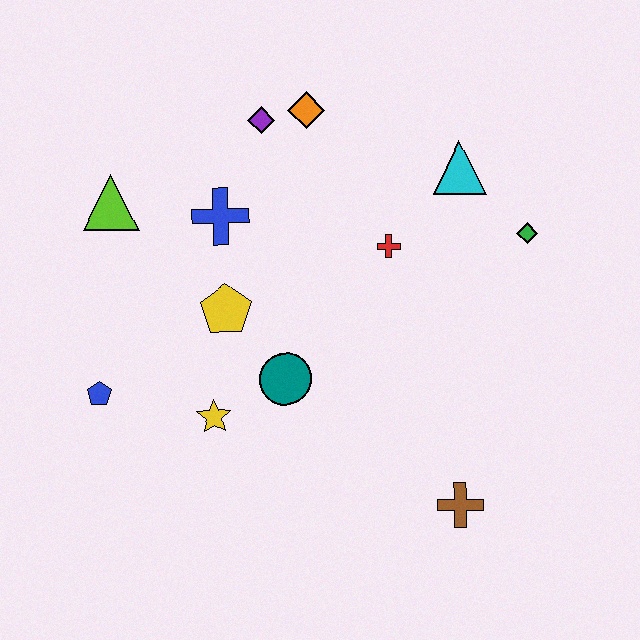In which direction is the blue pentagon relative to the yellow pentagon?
The blue pentagon is to the left of the yellow pentagon.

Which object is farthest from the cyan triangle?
The blue pentagon is farthest from the cyan triangle.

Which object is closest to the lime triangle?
The blue cross is closest to the lime triangle.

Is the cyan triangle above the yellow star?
Yes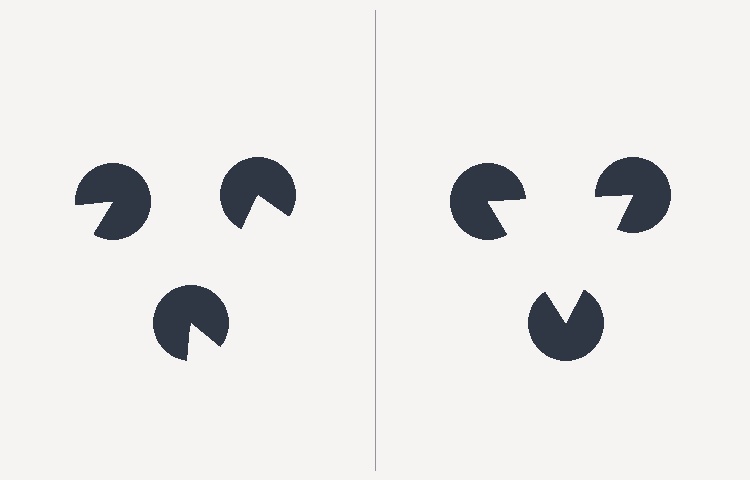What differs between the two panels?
The pac-man discs are positioned identically on both sides; only the wedge orientations differ. On the right they align to a triangle; on the left they are misaligned.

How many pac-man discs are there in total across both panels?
6 — 3 on each side.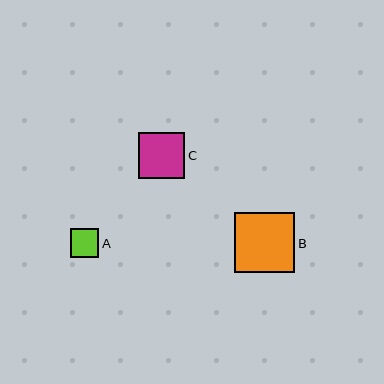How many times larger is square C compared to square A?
Square C is approximately 1.6 times the size of square A.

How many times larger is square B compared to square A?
Square B is approximately 2.1 times the size of square A.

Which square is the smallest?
Square A is the smallest with a size of approximately 28 pixels.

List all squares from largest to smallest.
From largest to smallest: B, C, A.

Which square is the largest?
Square B is the largest with a size of approximately 60 pixels.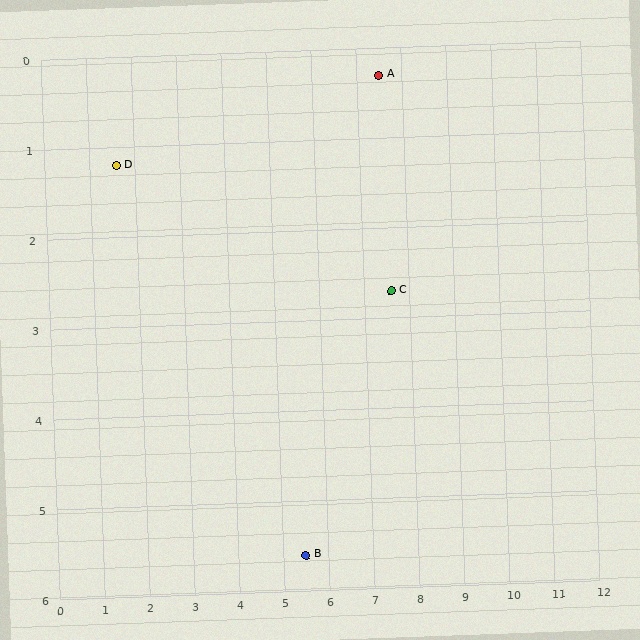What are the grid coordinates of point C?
Point C is at approximately (7.6, 2.7).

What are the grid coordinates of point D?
Point D is at approximately (1.6, 1.2).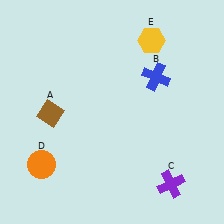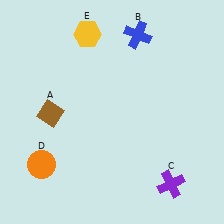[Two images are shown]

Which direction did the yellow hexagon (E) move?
The yellow hexagon (E) moved left.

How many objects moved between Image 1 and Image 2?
2 objects moved between the two images.